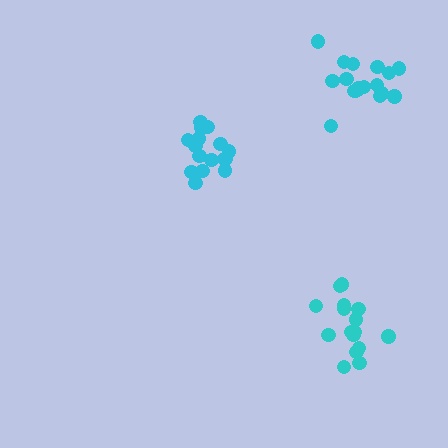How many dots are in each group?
Group 1: 16 dots, Group 2: 16 dots, Group 3: 18 dots (50 total).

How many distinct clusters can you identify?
There are 3 distinct clusters.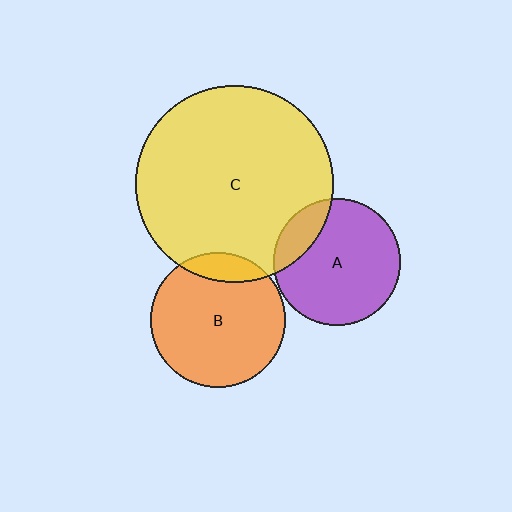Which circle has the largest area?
Circle C (yellow).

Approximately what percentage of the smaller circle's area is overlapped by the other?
Approximately 15%.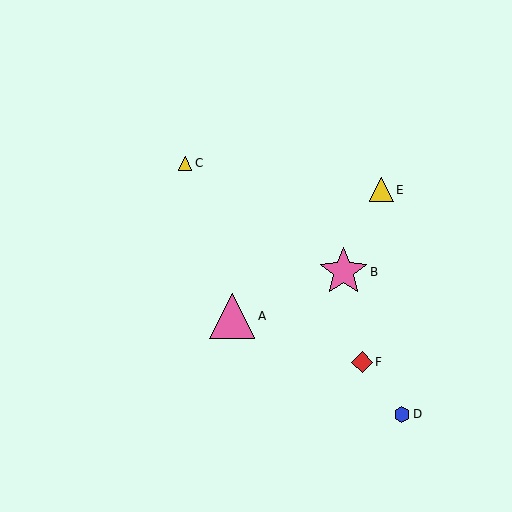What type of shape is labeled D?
Shape D is a blue hexagon.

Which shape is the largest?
The pink star (labeled B) is the largest.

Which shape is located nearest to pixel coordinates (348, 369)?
The red diamond (labeled F) at (362, 362) is nearest to that location.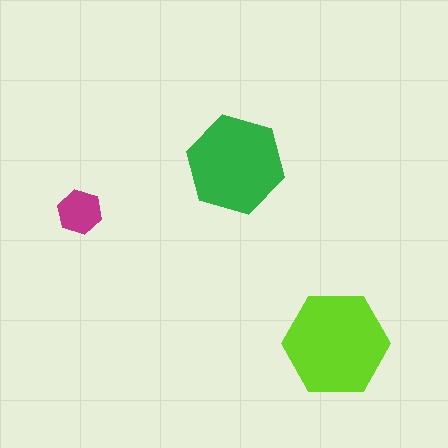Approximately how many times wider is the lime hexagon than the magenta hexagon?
About 2.5 times wider.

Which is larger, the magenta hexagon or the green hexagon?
The green one.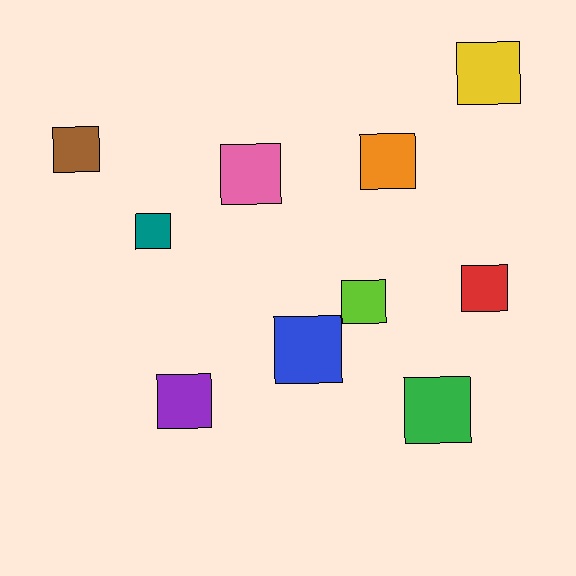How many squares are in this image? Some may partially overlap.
There are 10 squares.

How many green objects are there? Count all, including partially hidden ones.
There is 1 green object.